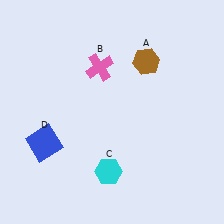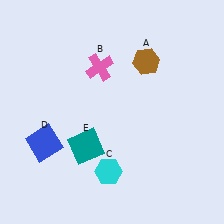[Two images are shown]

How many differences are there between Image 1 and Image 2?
There is 1 difference between the two images.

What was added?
A teal square (E) was added in Image 2.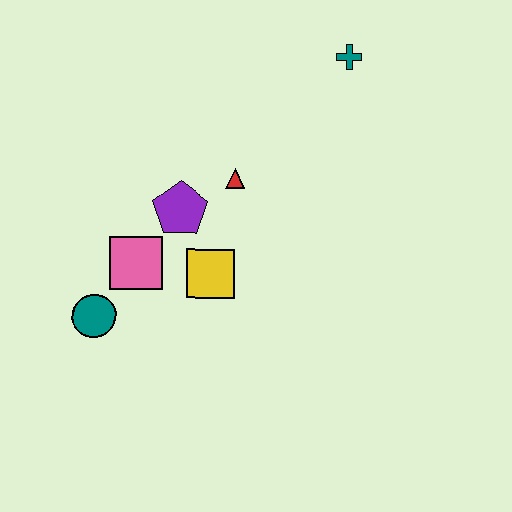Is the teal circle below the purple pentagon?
Yes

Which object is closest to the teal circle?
The pink square is closest to the teal circle.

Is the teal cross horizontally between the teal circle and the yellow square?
No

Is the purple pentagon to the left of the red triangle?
Yes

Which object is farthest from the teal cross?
The teal circle is farthest from the teal cross.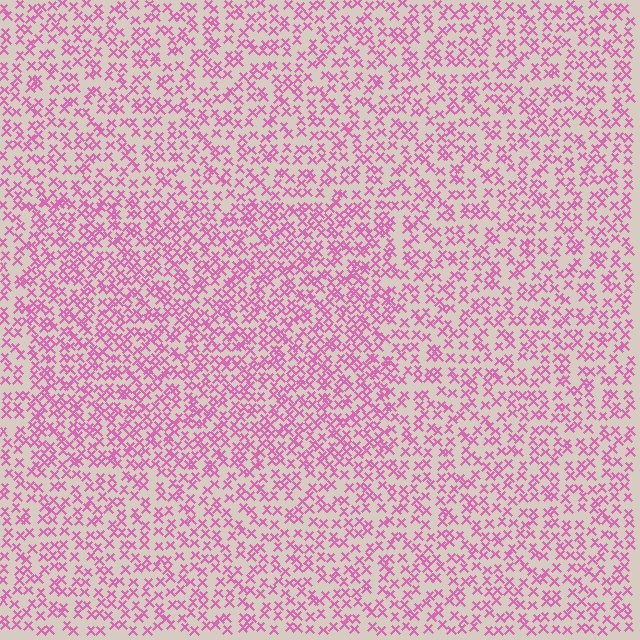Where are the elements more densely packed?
The elements are more densely packed inside the rectangle boundary.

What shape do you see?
I see a rectangle.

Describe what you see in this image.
The image contains small pink elements arranged at two different densities. A rectangle-shaped region is visible where the elements are more densely packed than the surrounding area.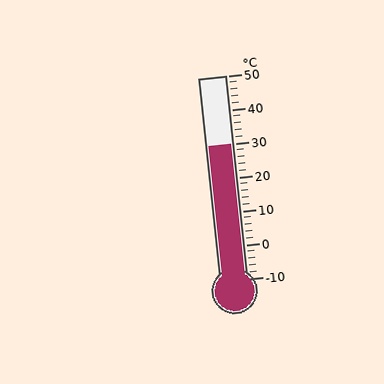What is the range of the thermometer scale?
The thermometer scale ranges from -10°C to 50°C.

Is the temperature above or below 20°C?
The temperature is above 20°C.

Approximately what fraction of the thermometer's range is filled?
The thermometer is filled to approximately 65% of its range.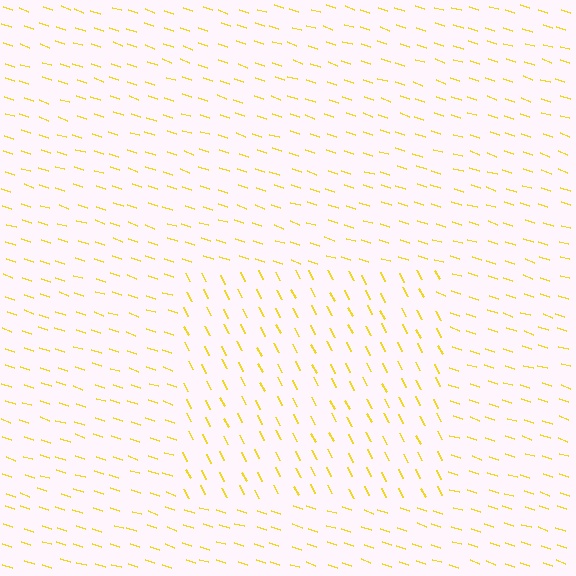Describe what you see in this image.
The image is filled with small yellow line segments. A rectangle region in the image has lines oriented differently from the surrounding lines, creating a visible texture boundary.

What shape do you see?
I see a rectangle.